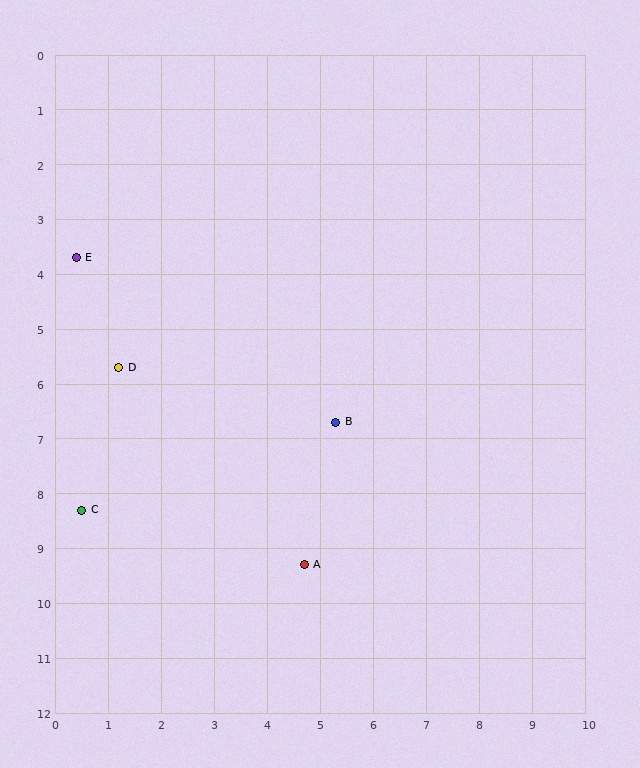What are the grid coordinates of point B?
Point B is at approximately (5.3, 6.7).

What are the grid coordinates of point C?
Point C is at approximately (0.5, 8.3).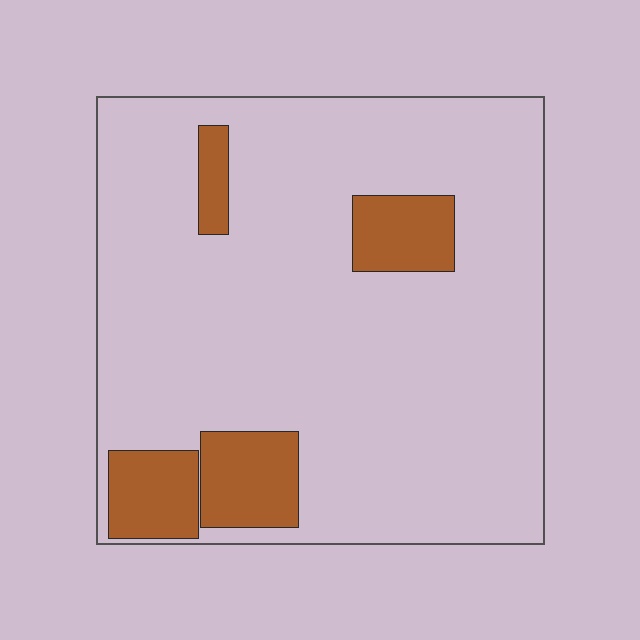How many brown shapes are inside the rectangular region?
4.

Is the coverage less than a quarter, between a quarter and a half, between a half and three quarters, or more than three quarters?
Less than a quarter.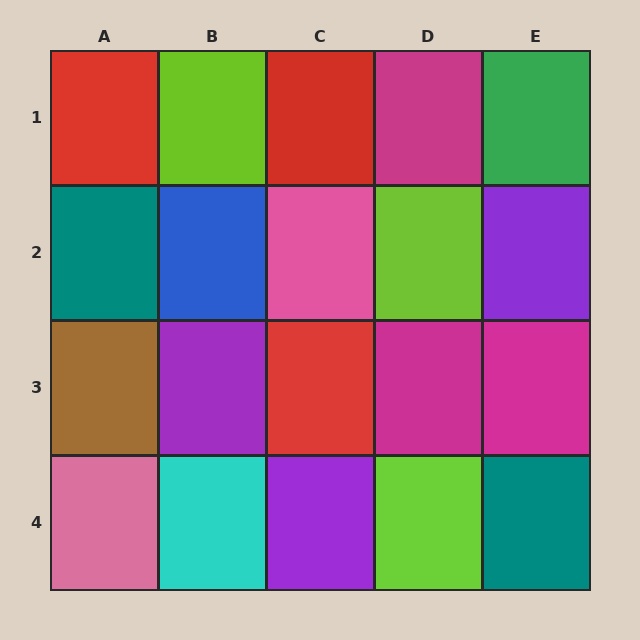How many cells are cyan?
1 cell is cyan.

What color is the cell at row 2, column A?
Teal.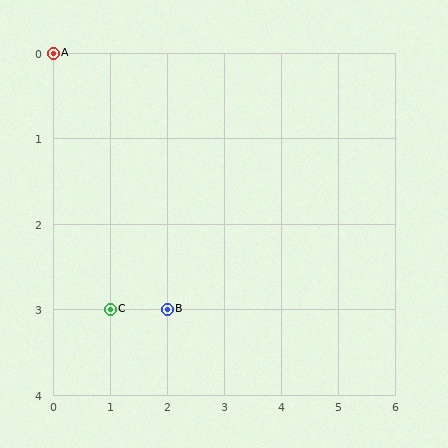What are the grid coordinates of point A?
Point A is at grid coordinates (0, 0).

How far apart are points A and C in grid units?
Points A and C are 1 column and 3 rows apart (about 3.2 grid units diagonally).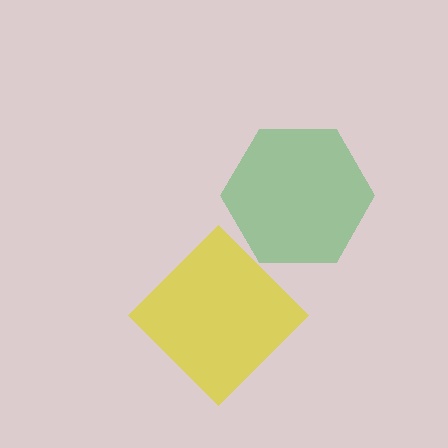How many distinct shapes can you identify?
There are 2 distinct shapes: a green hexagon, a yellow diamond.